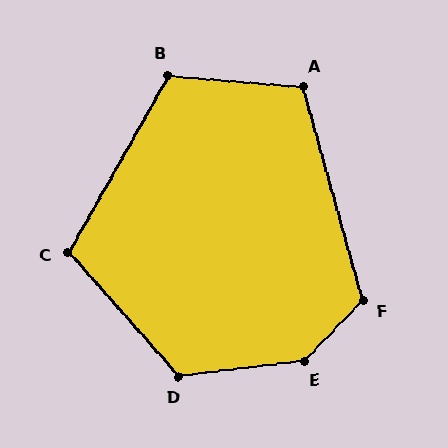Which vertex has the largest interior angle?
E, at approximately 141 degrees.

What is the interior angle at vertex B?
Approximately 115 degrees (obtuse).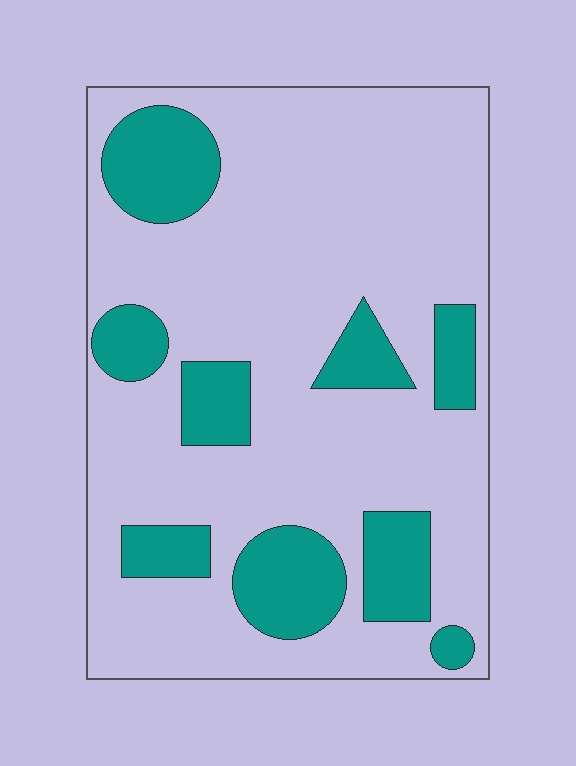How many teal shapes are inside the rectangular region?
9.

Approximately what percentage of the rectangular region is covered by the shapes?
Approximately 25%.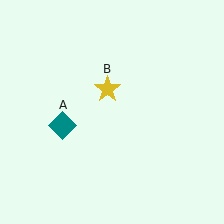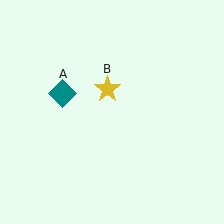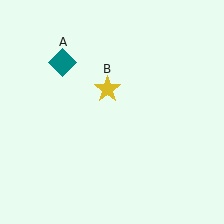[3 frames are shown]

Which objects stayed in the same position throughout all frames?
Yellow star (object B) remained stationary.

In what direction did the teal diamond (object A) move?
The teal diamond (object A) moved up.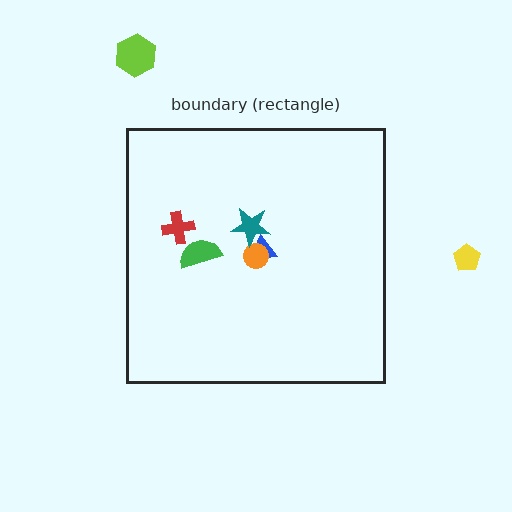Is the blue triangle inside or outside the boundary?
Inside.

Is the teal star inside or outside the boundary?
Inside.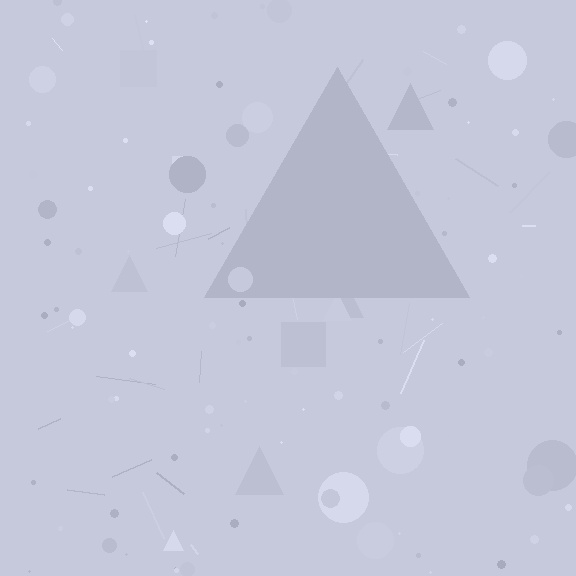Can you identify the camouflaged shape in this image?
The camouflaged shape is a triangle.